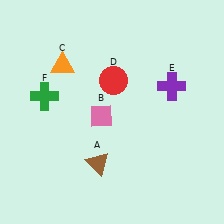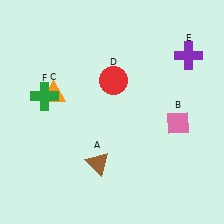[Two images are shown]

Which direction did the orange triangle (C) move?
The orange triangle (C) moved down.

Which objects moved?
The objects that moved are: the pink diamond (B), the orange triangle (C), the purple cross (E).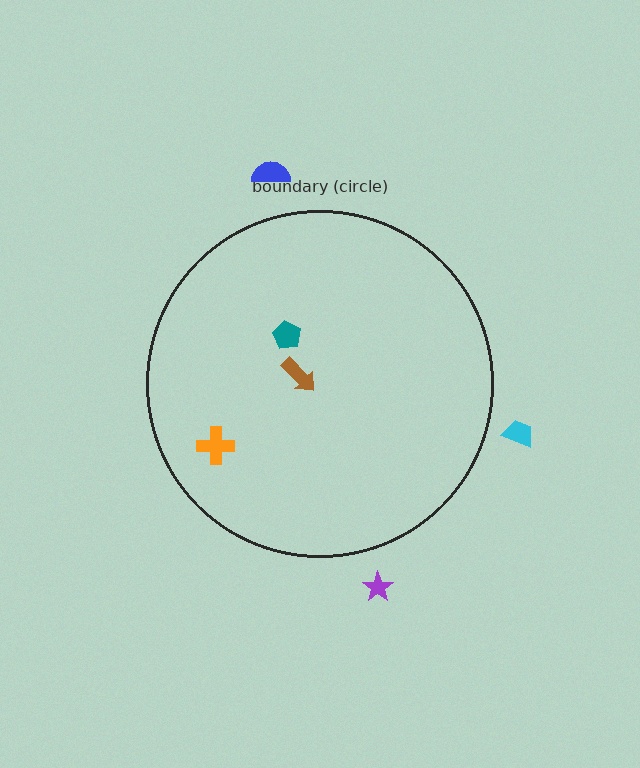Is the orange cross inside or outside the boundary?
Inside.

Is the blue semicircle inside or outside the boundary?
Outside.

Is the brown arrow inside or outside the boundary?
Inside.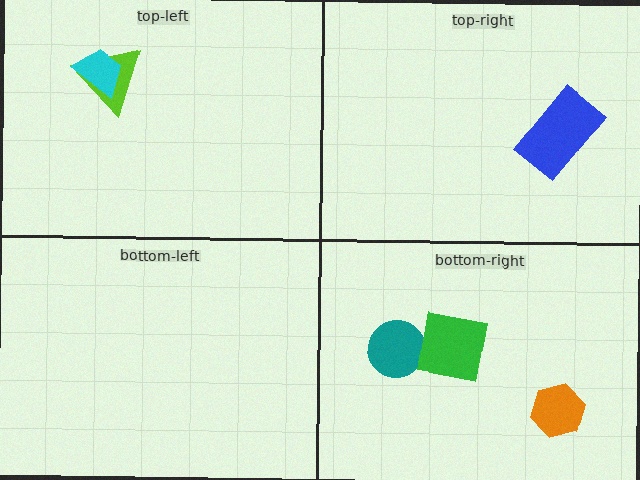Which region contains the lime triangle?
The top-left region.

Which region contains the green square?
The bottom-right region.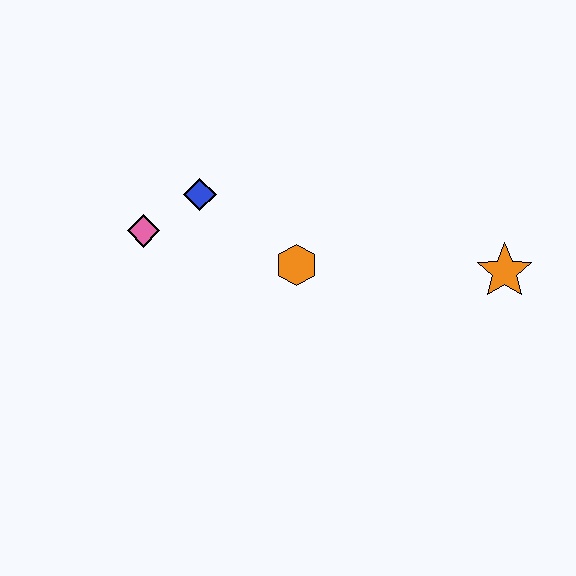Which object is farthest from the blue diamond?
The orange star is farthest from the blue diamond.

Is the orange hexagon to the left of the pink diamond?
No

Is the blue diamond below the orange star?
No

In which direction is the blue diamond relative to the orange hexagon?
The blue diamond is to the left of the orange hexagon.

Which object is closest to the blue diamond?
The pink diamond is closest to the blue diamond.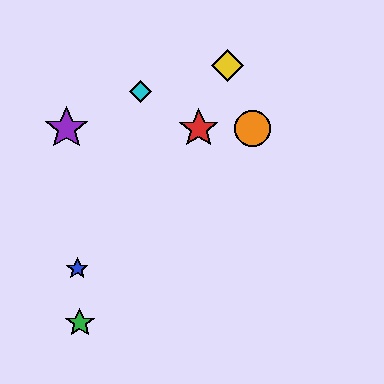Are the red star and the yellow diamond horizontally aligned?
No, the red star is at y≈128 and the yellow diamond is at y≈65.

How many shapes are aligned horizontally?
3 shapes (the red star, the purple star, the orange circle) are aligned horizontally.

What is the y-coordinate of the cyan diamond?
The cyan diamond is at y≈92.